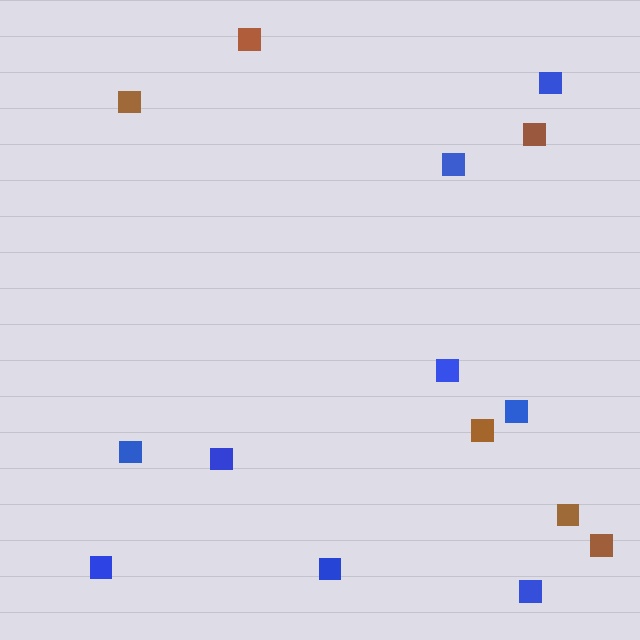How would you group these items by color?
There are 2 groups: one group of blue squares (9) and one group of brown squares (6).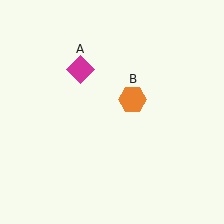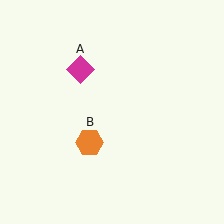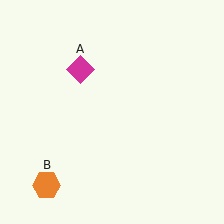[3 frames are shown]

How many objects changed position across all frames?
1 object changed position: orange hexagon (object B).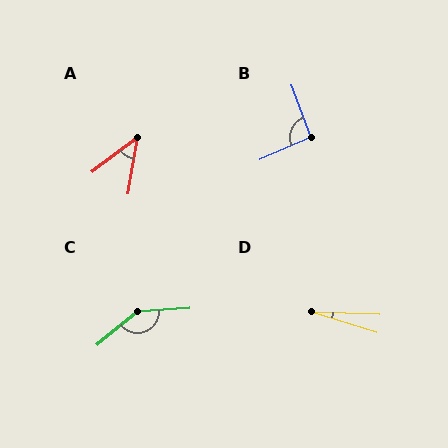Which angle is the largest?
C, at approximately 145 degrees.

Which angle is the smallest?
D, at approximately 16 degrees.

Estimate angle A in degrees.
Approximately 43 degrees.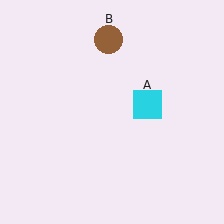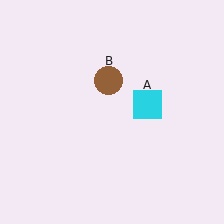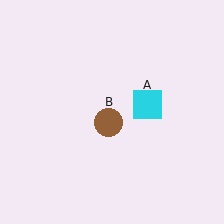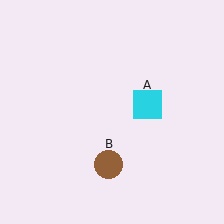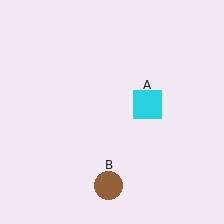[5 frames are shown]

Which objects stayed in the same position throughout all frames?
Cyan square (object A) remained stationary.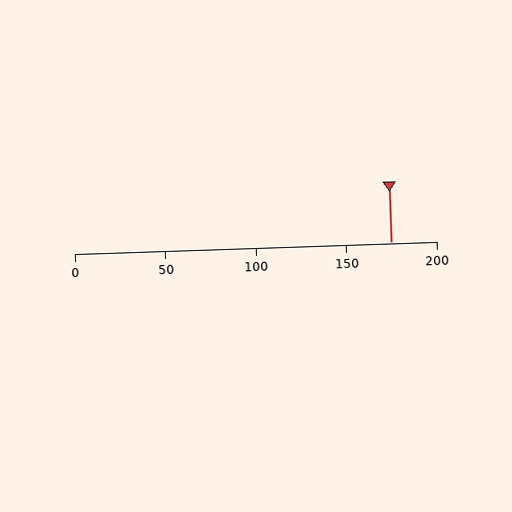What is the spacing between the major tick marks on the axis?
The major ticks are spaced 50 apart.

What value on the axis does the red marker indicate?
The marker indicates approximately 175.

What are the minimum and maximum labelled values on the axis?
The axis runs from 0 to 200.